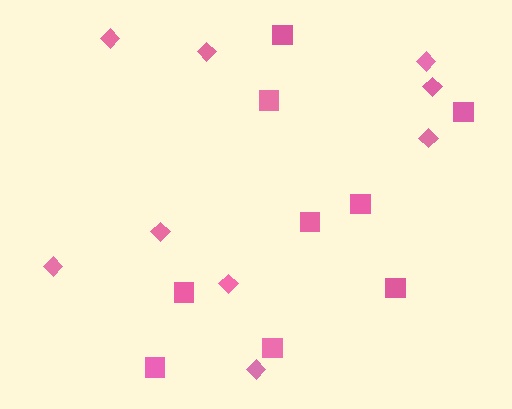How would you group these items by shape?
There are 2 groups: one group of diamonds (9) and one group of squares (9).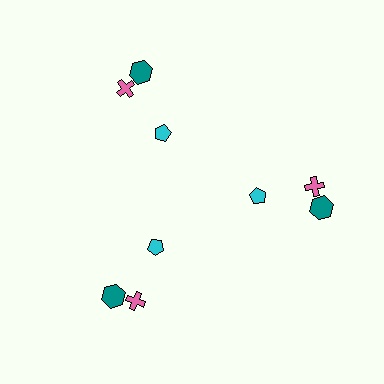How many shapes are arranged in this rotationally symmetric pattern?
There are 9 shapes, arranged in 3 groups of 3.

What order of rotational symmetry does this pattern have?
This pattern has 3-fold rotational symmetry.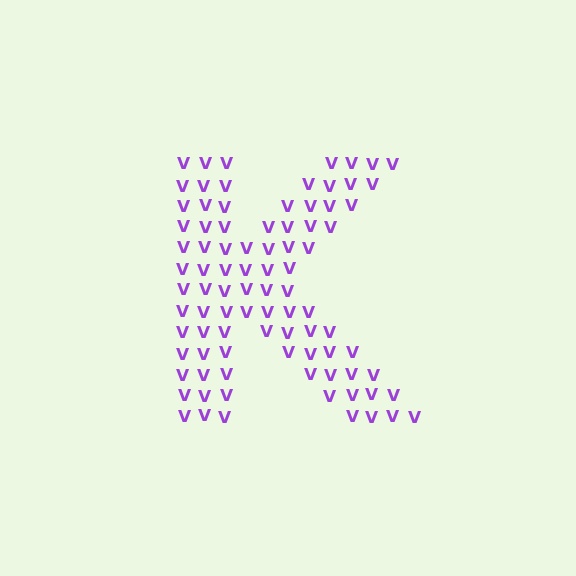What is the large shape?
The large shape is the letter K.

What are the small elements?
The small elements are letter V's.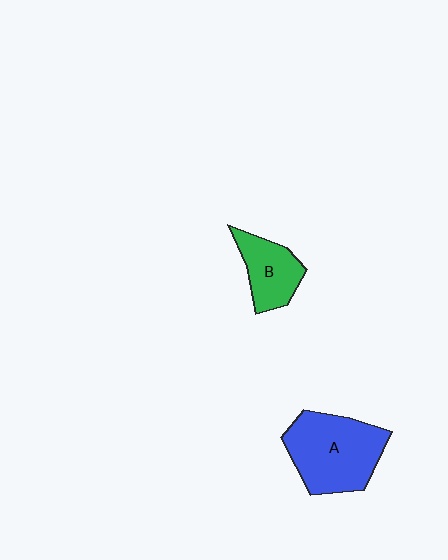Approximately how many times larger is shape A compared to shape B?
Approximately 1.8 times.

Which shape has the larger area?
Shape A (blue).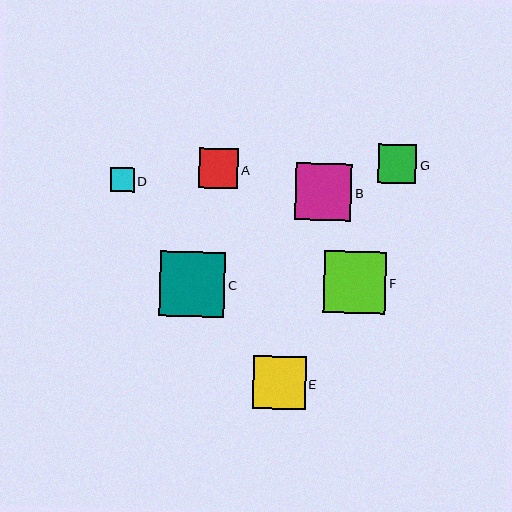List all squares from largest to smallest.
From largest to smallest: C, F, B, E, A, G, D.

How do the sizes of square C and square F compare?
Square C and square F are approximately the same size.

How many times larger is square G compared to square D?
Square G is approximately 1.6 times the size of square D.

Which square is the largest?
Square C is the largest with a size of approximately 65 pixels.